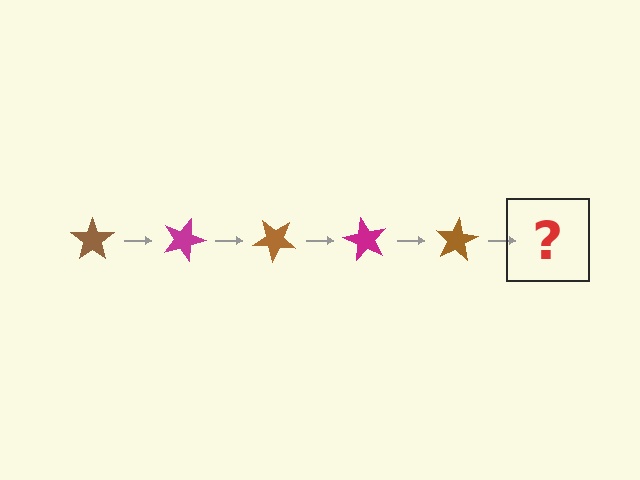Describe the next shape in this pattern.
It should be a magenta star, rotated 100 degrees from the start.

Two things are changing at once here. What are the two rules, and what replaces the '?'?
The two rules are that it rotates 20 degrees each step and the color cycles through brown and magenta. The '?' should be a magenta star, rotated 100 degrees from the start.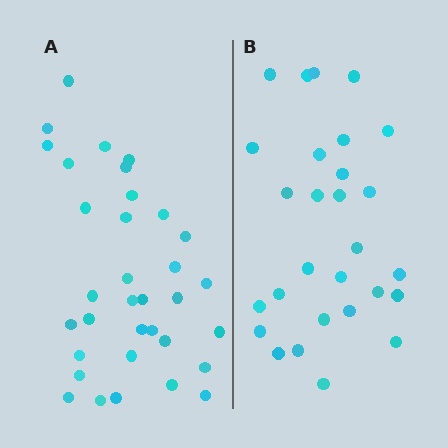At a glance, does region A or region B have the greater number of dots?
Region A (the left region) has more dots.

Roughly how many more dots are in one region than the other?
Region A has about 6 more dots than region B.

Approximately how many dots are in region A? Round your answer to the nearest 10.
About 30 dots. (The exact count is 34, which rounds to 30.)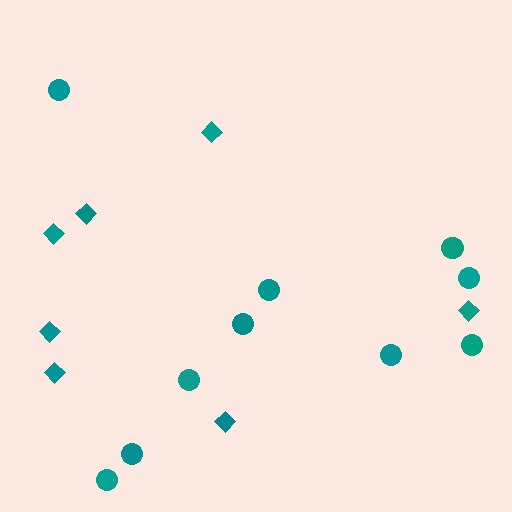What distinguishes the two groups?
There are 2 groups: one group of diamonds (7) and one group of circles (10).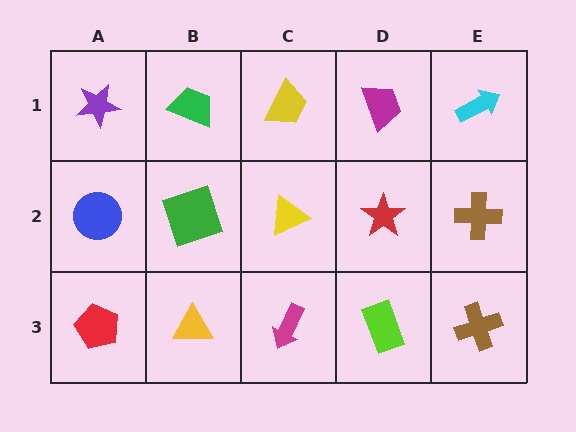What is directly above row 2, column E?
A cyan arrow.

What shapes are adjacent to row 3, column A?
A blue circle (row 2, column A), a yellow triangle (row 3, column B).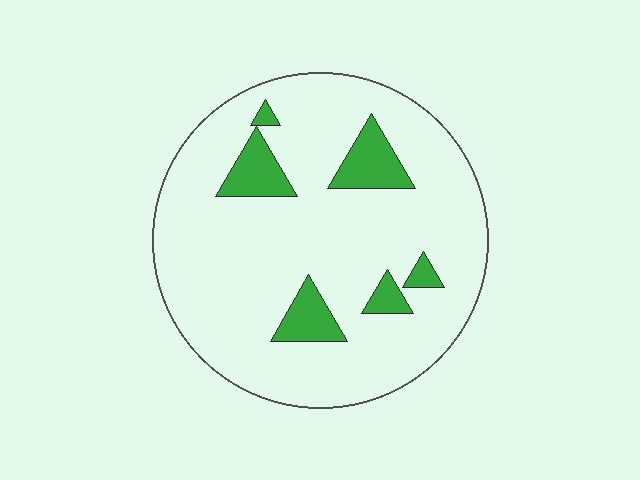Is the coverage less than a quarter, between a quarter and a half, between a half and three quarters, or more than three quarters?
Less than a quarter.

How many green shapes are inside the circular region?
6.